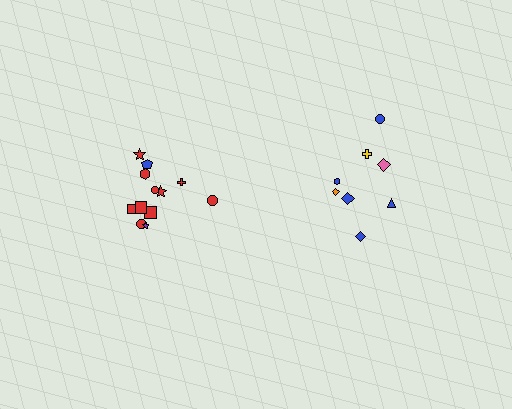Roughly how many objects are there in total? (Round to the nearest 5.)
Roughly 20 objects in total.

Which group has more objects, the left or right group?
The left group.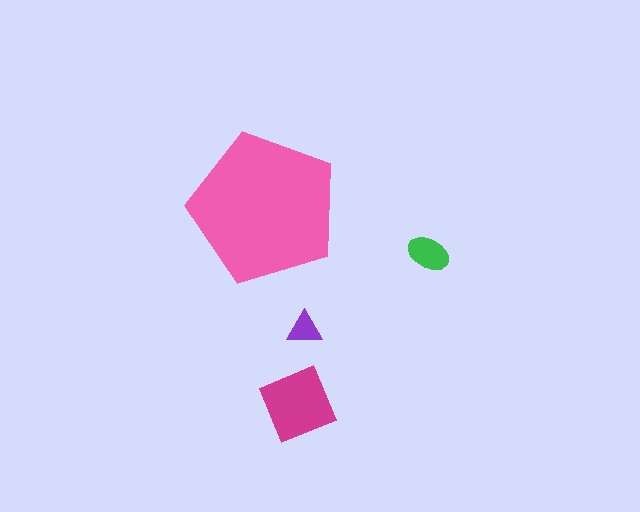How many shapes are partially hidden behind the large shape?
0 shapes are partially hidden.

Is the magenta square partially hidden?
No, the magenta square is fully visible.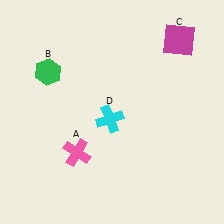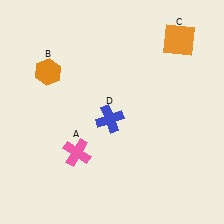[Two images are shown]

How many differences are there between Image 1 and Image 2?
There are 3 differences between the two images.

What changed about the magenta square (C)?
In Image 1, C is magenta. In Image 2, it changed to orange.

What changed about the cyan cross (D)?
In Image 1, D is cyan. In Image 2, it changed to blue.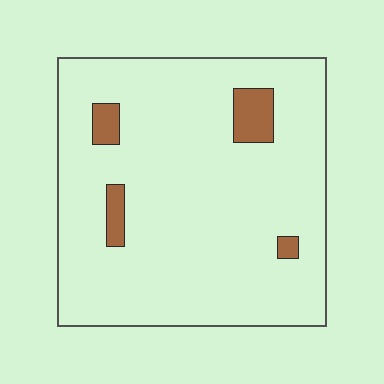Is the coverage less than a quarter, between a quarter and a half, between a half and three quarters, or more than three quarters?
Less than a quarter.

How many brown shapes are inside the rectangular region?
4.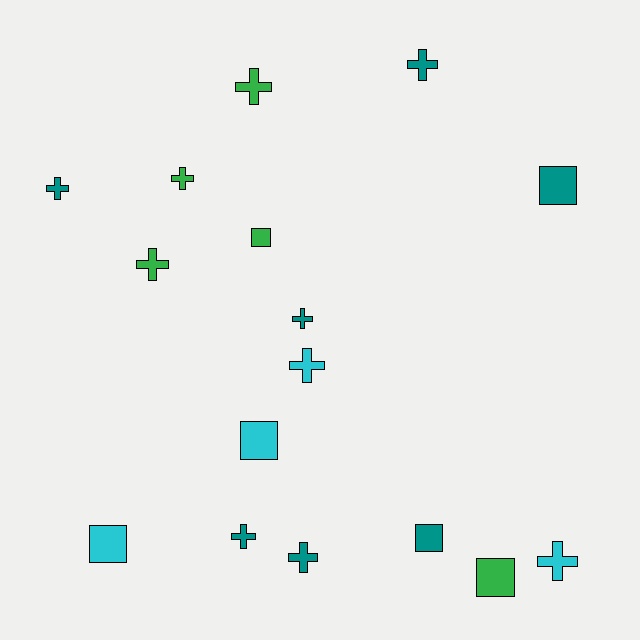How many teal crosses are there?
There are 5 teal crosses.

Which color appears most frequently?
Teal, with 7 objects.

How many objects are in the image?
There are 16 objects.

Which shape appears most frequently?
Cross, with 10 objects.